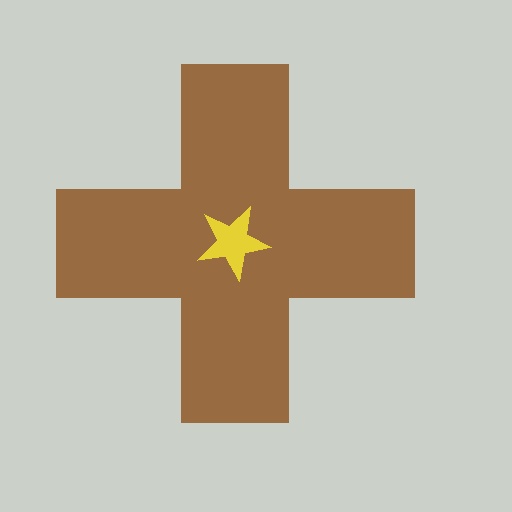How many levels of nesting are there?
2.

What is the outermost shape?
The brown cross.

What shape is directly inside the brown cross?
The yellow star.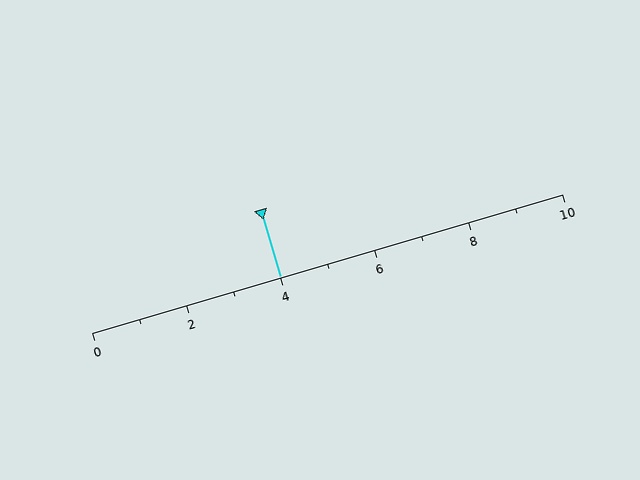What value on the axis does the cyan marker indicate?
The marker indicates approximately 4.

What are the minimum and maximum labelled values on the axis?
The axis runs from 0 to 10.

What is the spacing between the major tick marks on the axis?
The major ticks are spaced 2 apart.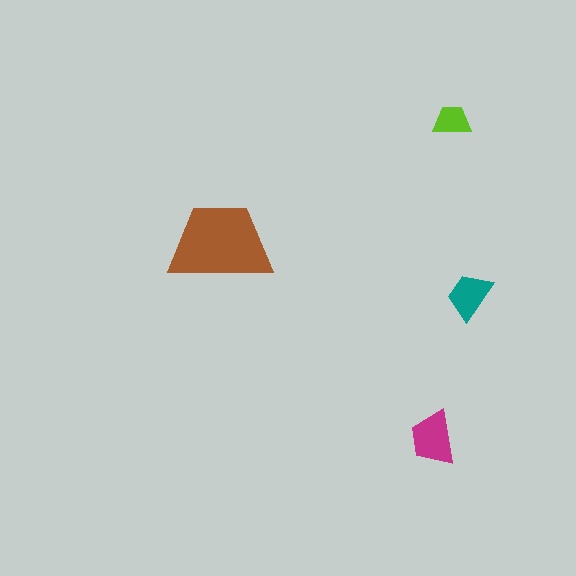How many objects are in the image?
There are 4 objects in the image.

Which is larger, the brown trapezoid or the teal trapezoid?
The brown one.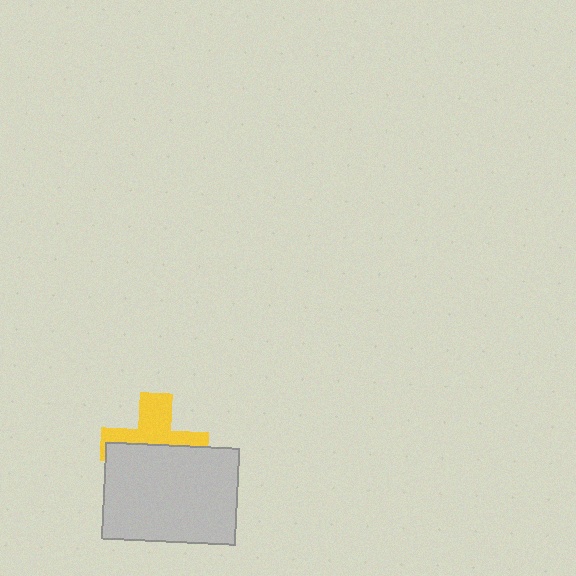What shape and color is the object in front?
The object in front is a light gray rectangle.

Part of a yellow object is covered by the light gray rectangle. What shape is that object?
It is a cross.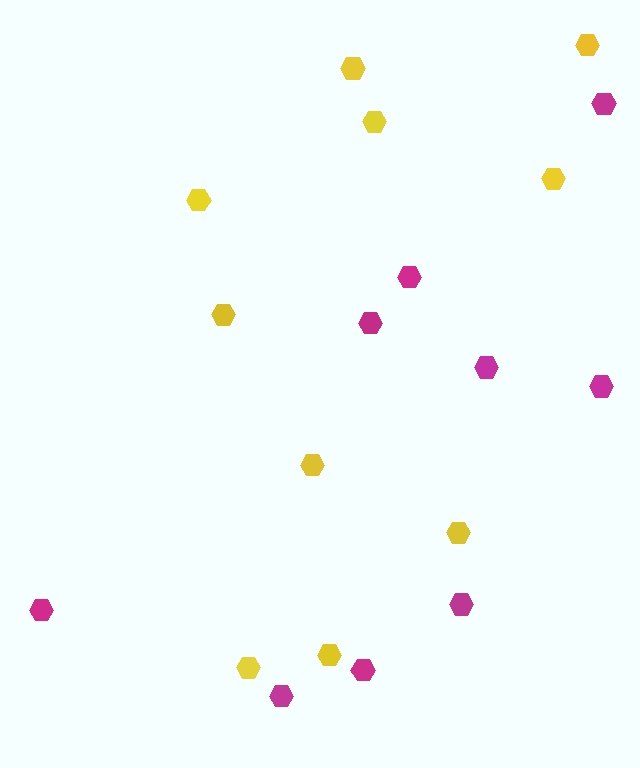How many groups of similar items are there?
There are 2 groups: one group of yellow hexagons (10) and one group of magenta hexagons (9).